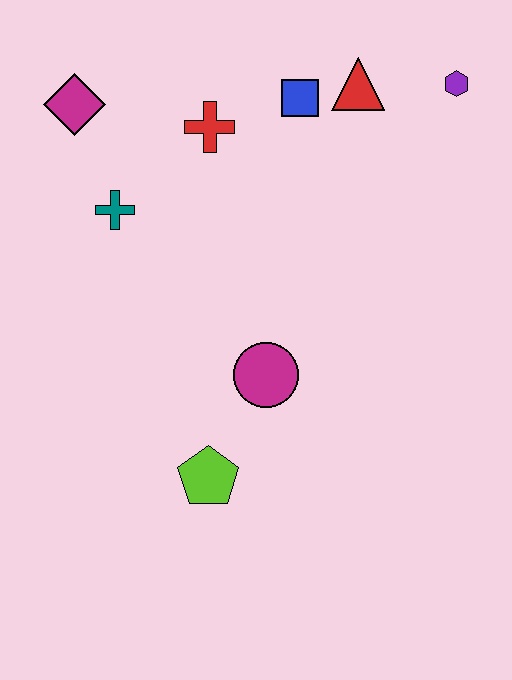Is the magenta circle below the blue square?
Yes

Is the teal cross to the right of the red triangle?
No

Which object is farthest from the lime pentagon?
The purple hexagon is farthest from the lime pentagon.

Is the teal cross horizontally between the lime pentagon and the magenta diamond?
Yes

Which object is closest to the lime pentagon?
The magenta circle is closest to the lime pentagon.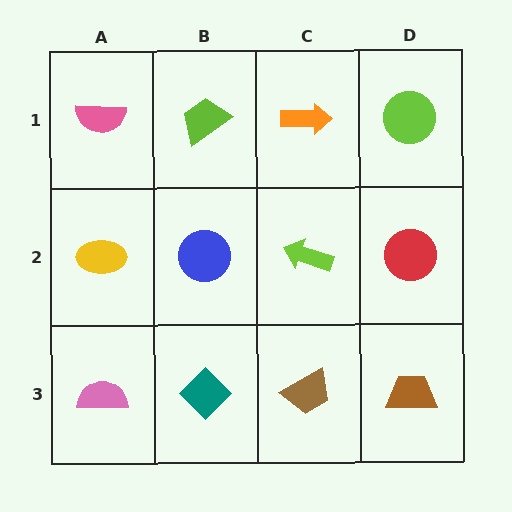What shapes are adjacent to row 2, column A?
A pink semicircle (row 1, column A), a pink semicircle (row 3, column A), a blue circle (row 2, column B).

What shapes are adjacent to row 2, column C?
An orange arrow (row 1, column C), a brown trapezoid (row 3, column C), a blue circle (row 2, column B), a red circle (row 2, column D).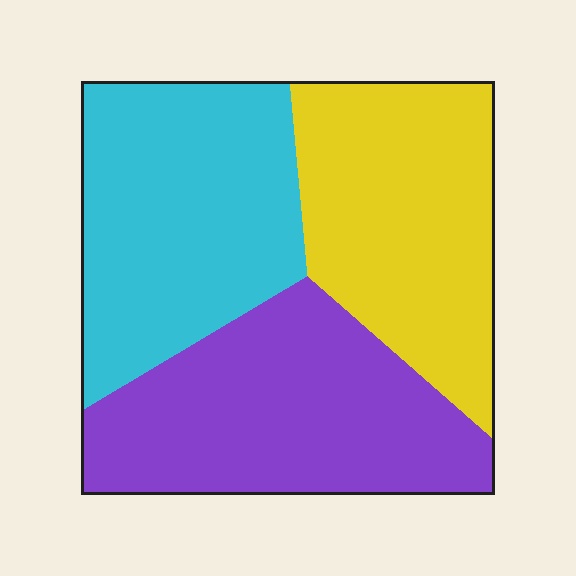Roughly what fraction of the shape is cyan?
Cyan takes up about one third (1/3) of the shape.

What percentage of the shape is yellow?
Yellow covers roughly 30% of the shape.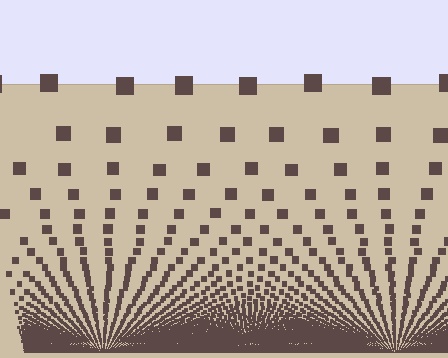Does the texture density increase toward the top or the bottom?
Density increases toward the bottom.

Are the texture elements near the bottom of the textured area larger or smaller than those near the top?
Smaller. The gradient is inverted — elements near the bottom are smaller and denser.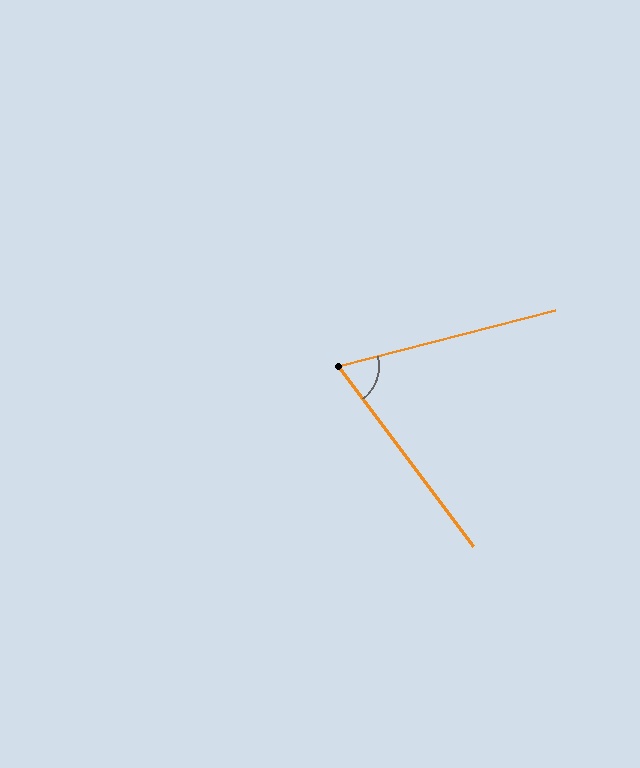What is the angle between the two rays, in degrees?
Approximately 67 degrees.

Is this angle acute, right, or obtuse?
It is acute.